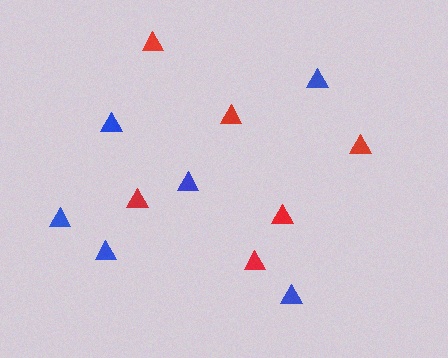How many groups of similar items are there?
There are 2 groups: one group of blue triangles (6) and one group of red triangles (6).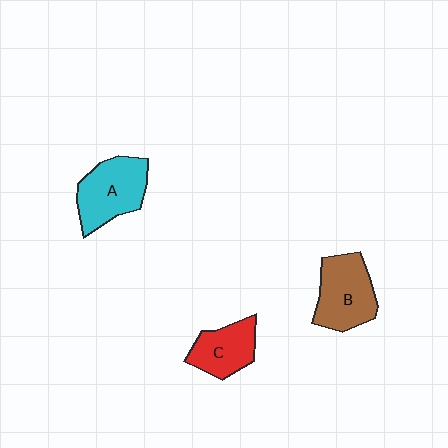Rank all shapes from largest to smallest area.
From largest to smallest: A (cyan), B (brown), C (red).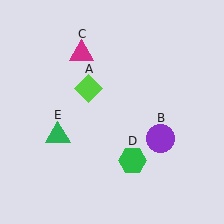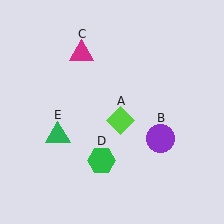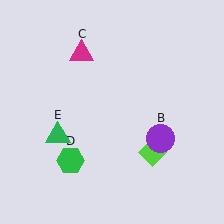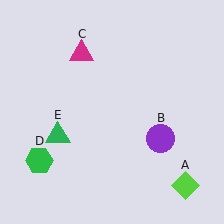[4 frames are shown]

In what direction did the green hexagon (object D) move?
The green hexagon (object D) moved left.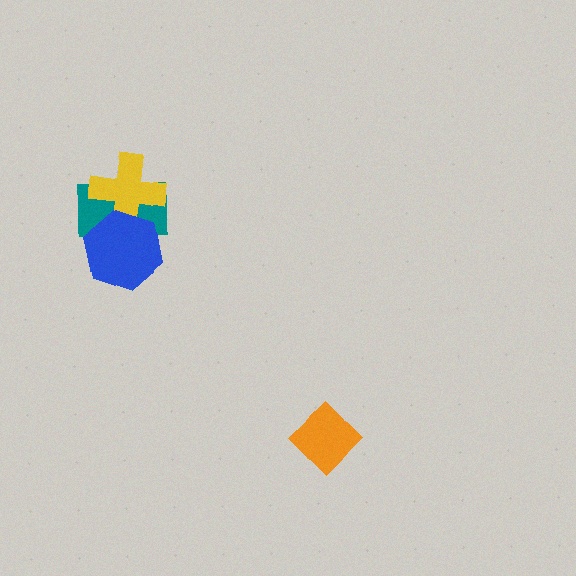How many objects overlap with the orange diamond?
0 objects overlap with the orange diamond.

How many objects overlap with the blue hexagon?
2 objects overlap with the blue hexagon.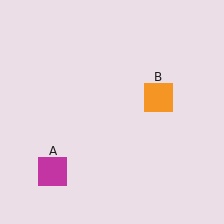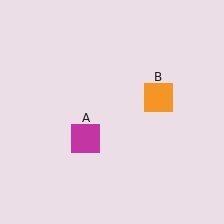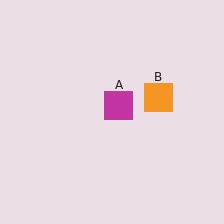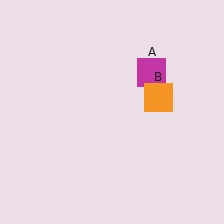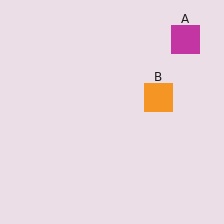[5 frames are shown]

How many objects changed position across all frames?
1 object changed position: magenta square (object A).